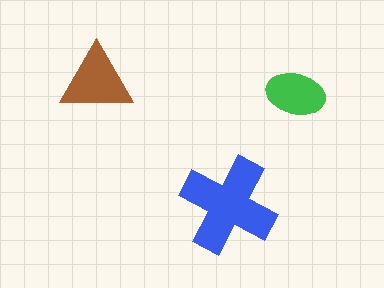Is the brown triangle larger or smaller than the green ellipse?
Larger.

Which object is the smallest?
The green ellipse.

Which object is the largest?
The blue cross.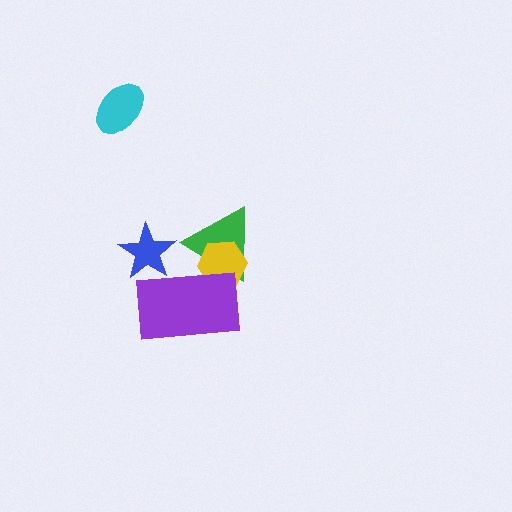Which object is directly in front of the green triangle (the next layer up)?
The yellow hexagon is directly in front of the green triangle.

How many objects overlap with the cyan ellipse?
0 objects overlap with the cyan ellipse.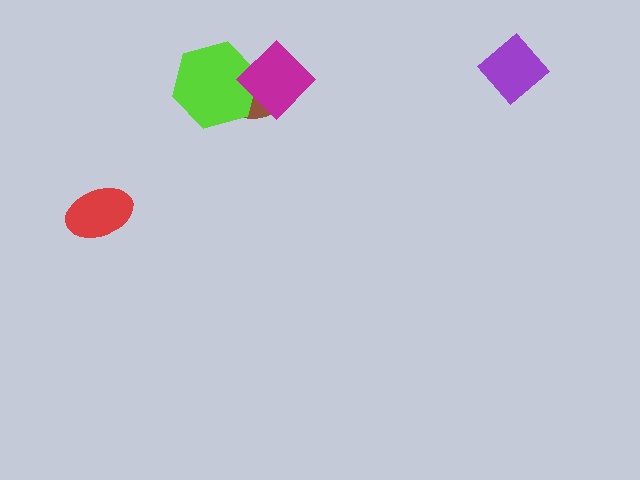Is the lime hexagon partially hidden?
Yes, it is partially covered by another shape.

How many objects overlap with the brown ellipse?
2 objects overlap with the brown ellipse.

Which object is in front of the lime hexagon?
The magenta diamond is in front of the lime hexagon.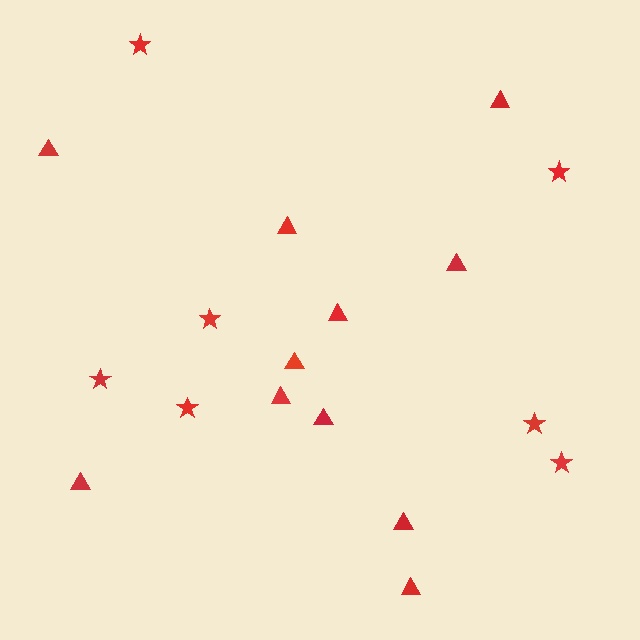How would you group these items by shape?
There are 2 groups: one group of stars (7) and one group of triangles (11).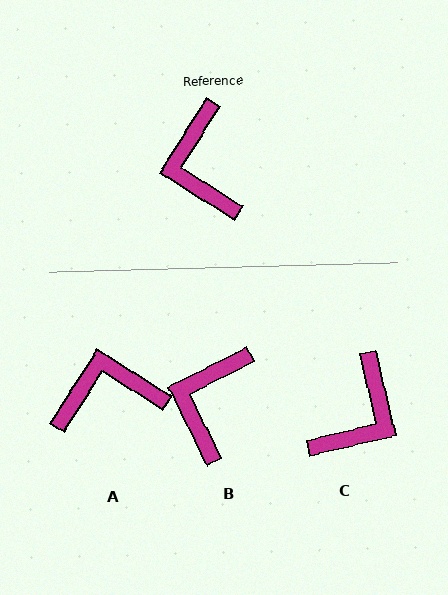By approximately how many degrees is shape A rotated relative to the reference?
Approximately 90 degrees clockwise.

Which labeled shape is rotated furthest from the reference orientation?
C, about 136 degrees away.